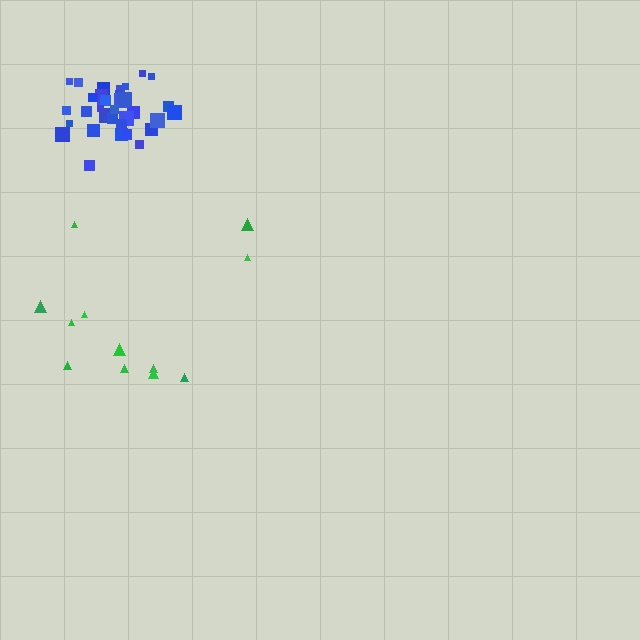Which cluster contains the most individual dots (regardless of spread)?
Blue (35).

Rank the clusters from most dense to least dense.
blue, green.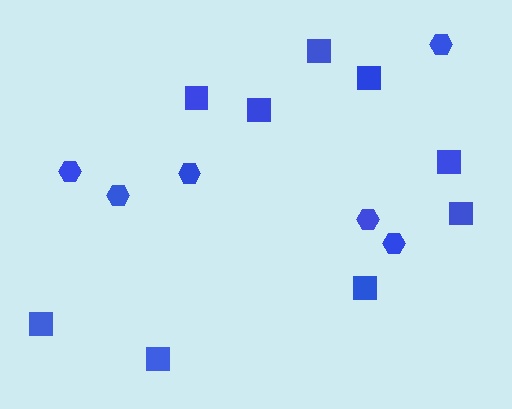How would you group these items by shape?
There are 2 groups: one group of squares (9) and one group of hexagons (6).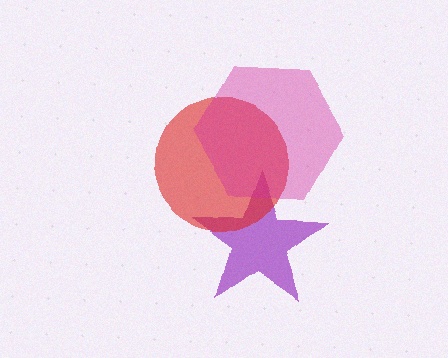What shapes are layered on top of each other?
The layered shapes are: a purple star, a red circle, a magenta hexagon.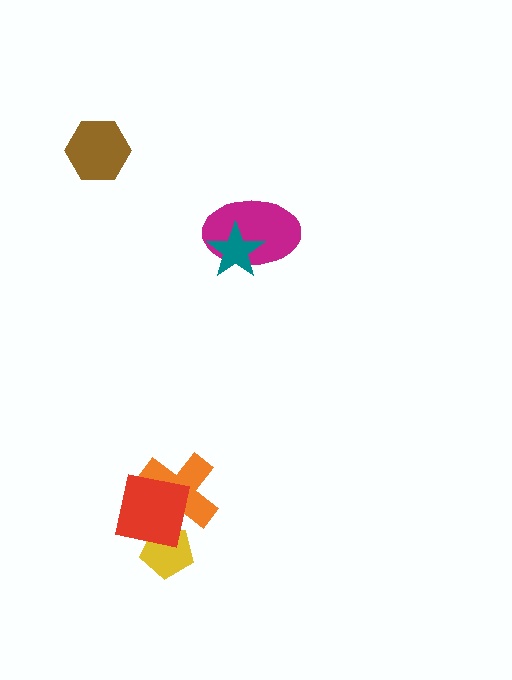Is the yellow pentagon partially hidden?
Yes, it is partially covered by another shape.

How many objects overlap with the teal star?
1 object overlaps with the teal star.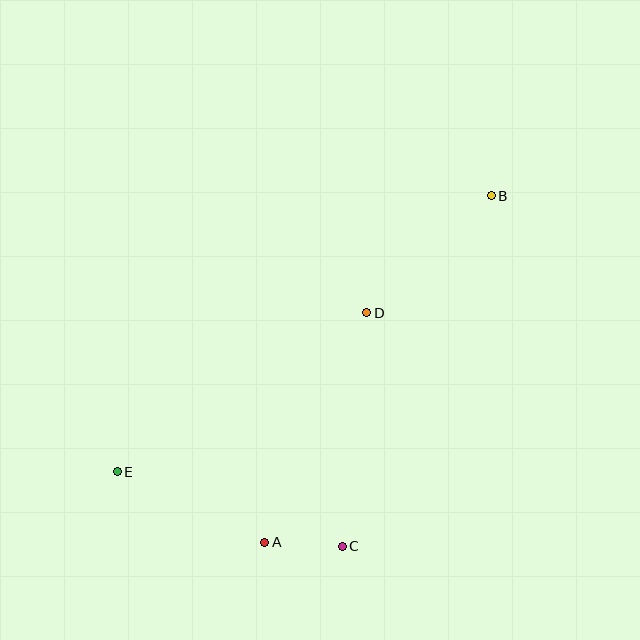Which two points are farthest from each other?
Points B and E are farthest from each other.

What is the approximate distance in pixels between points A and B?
The distance between A and B is approximately 414 pixels.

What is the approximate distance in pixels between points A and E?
The distance between A and E is approximately 164 pixels.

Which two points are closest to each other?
Points A and C are closest to each other.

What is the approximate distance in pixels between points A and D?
The distance between A and D is approximately 251 pixels.